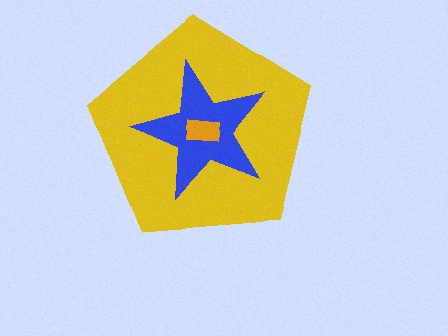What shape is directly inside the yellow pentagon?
The blue star.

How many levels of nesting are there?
3.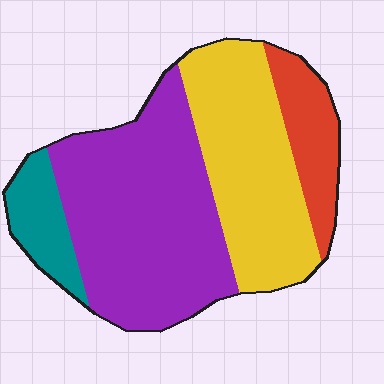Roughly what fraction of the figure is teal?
Teal covers 10% of the figure.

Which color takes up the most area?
Purple, at roughly 45%.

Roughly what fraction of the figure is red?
Red covers about 10% of the figure.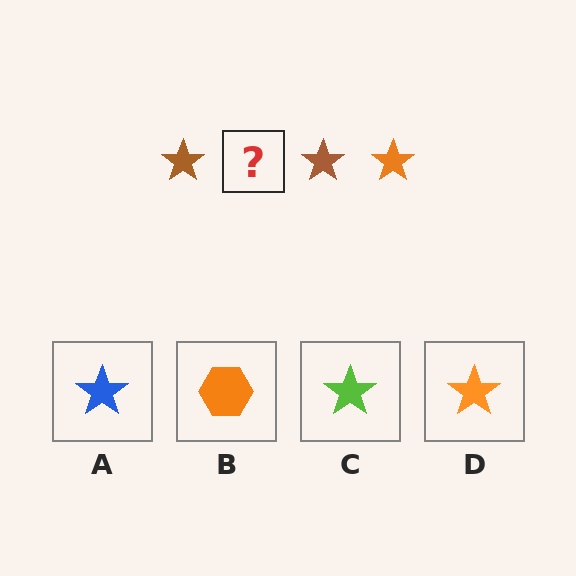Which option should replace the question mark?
Option D.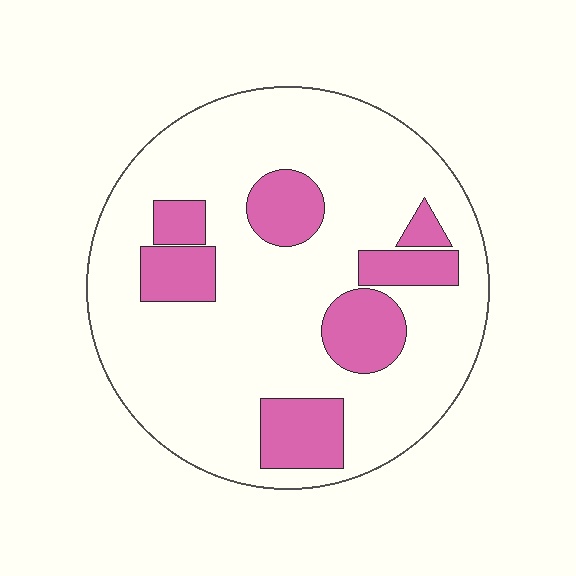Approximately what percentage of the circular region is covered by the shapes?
Approximately 20%.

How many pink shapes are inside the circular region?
7.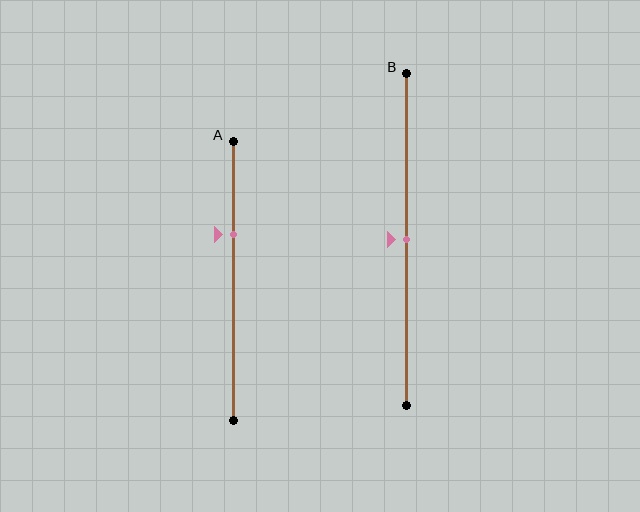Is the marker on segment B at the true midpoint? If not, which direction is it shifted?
Yes, the marker on segment B is at the true midpoint.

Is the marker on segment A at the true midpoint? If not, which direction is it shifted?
No, the marker on segment A is shifted upward by about 17% of the segment length.